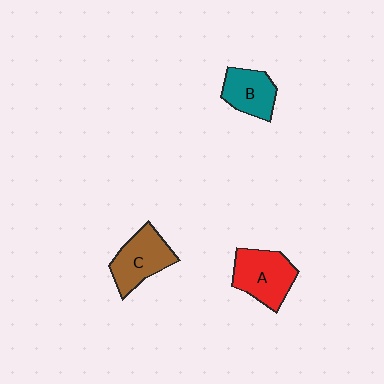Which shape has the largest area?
Shape A (red).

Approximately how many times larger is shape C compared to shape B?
Approximately 1.2 times.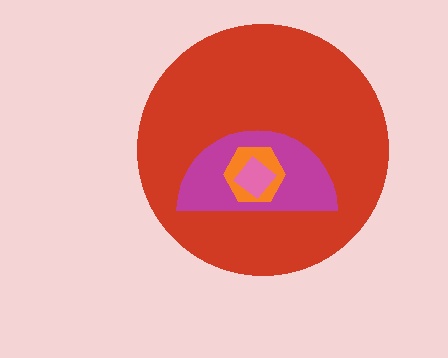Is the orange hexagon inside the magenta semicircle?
Yes.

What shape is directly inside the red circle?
The magenta semicircle.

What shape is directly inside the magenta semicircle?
The orange hexagon.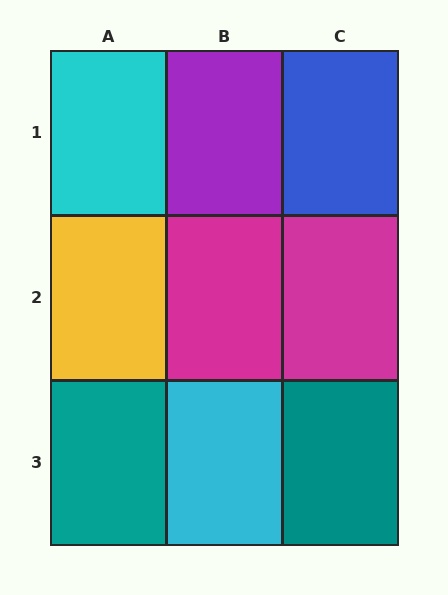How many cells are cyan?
2 cells are cyan.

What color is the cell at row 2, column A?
Yellow.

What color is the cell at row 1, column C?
Blue.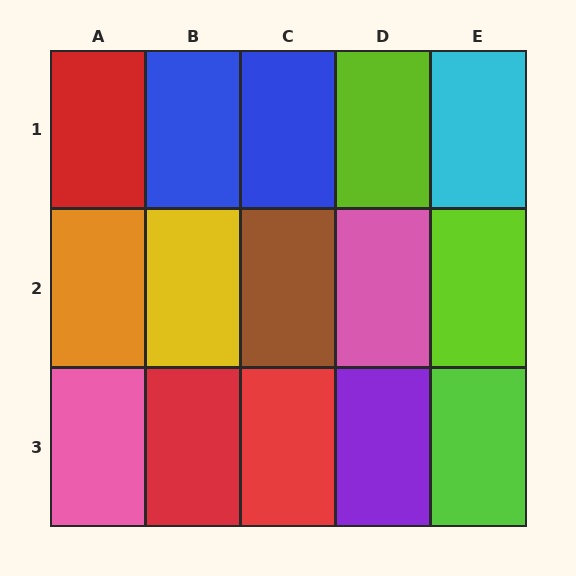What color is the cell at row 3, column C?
Red.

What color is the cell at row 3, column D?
Purple.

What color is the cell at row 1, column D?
Lime.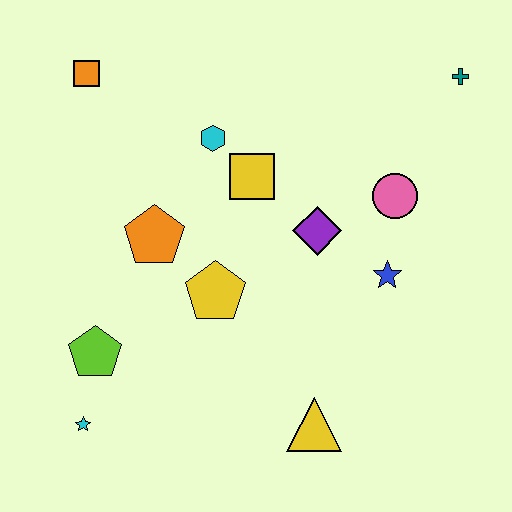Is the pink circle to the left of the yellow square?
No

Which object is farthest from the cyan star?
The teal cross is farthest from the cyan star.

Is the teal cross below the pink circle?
No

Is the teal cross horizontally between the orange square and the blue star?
No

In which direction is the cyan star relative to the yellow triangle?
The cyan star is to the left of the yellow triangle.